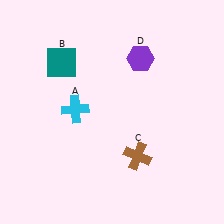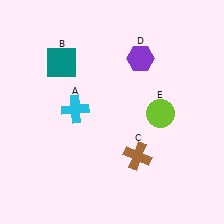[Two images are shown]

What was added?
A lime circle (E) was added in Image 2.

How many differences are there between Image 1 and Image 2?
There is 1 difference between the two images.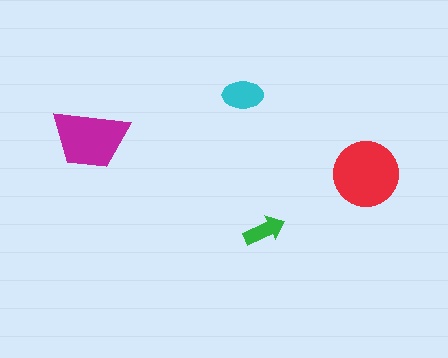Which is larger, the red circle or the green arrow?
The red circle.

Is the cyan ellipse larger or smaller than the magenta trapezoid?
Smaller.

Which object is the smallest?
The green arrow.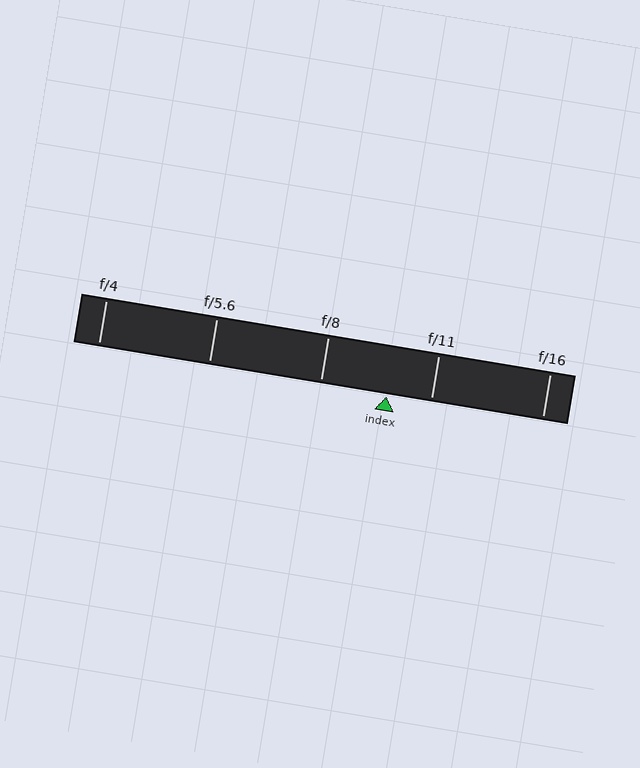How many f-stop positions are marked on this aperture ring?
There are 5 f-stop positions marked.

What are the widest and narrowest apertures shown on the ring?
The widest aperture shown is f/4 and the narrowest is f/16.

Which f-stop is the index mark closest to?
The index mark is closest to f/11.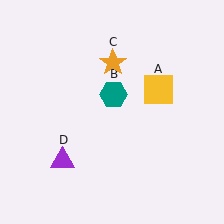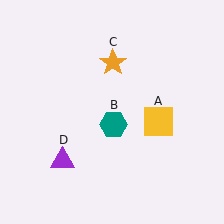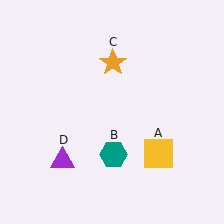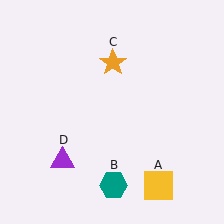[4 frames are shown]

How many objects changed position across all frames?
2 objects changed position: yellow square (object A), teal hexagon (object B).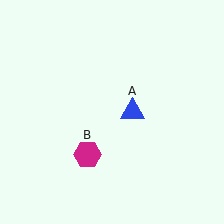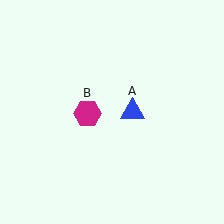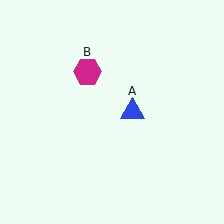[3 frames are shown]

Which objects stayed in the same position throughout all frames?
Blue triangle (object A) remained stationary.